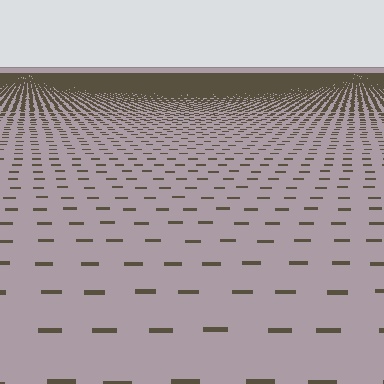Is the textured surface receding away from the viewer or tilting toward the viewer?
The surface is receding away from the viewer. Texture elements get smaller and denser toward the top.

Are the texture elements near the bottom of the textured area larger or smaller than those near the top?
Larger. Near the bottom, elements are closer to the viewer and appear at a bigger on-screen size.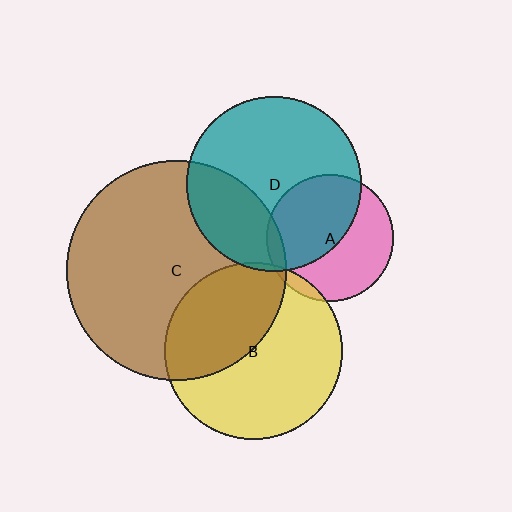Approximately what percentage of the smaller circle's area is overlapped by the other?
Approximately 40%.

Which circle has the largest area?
Circle C (brown).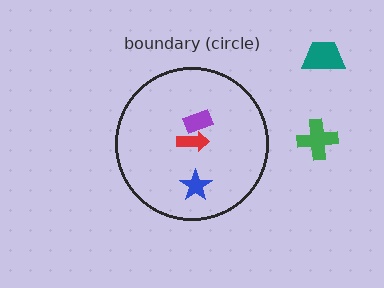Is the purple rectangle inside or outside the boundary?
Inside.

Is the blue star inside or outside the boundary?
Inside.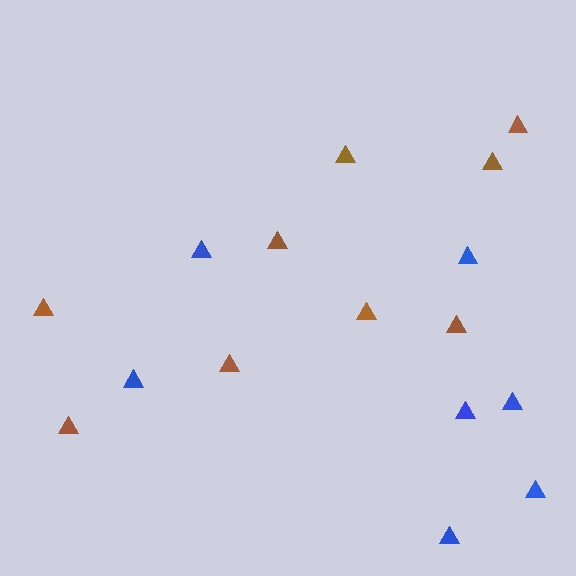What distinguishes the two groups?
There are 2 groups: one group of brown triangles (9) and one group of blue triangles (7).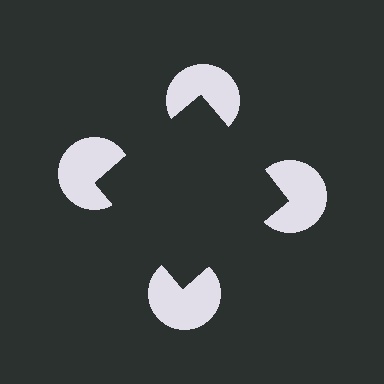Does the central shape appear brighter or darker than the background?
It typically appears slightly darker than the background, even though no actual brightness change is drawn.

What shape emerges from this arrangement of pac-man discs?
An illusory square — its edges are inferred from the aligned wedge cuts in the pac-man discs, not physically drawn.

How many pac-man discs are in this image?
There are 4 — one at each vertex of the illusory square.